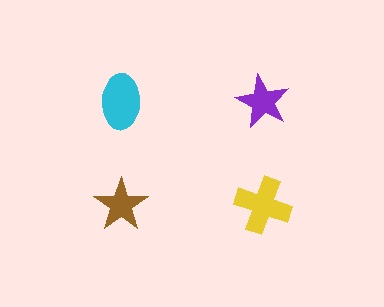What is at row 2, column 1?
A brown star.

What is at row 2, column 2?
A yellow cross.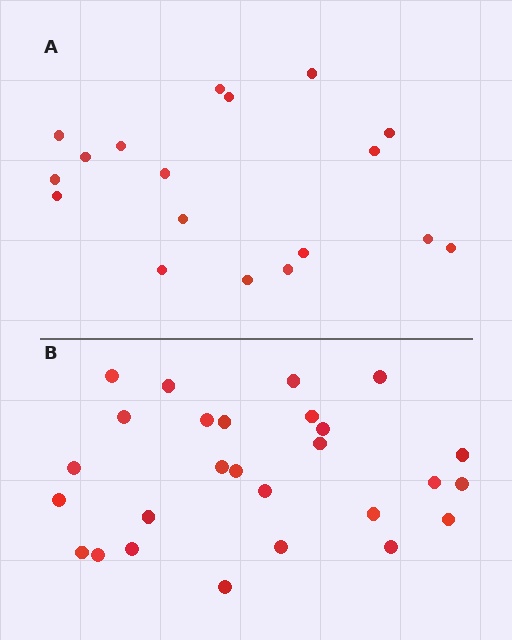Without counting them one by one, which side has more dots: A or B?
Region B (the bottom region) has more dots.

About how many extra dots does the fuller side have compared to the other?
Region B has roughly 8 or so more dots than region A.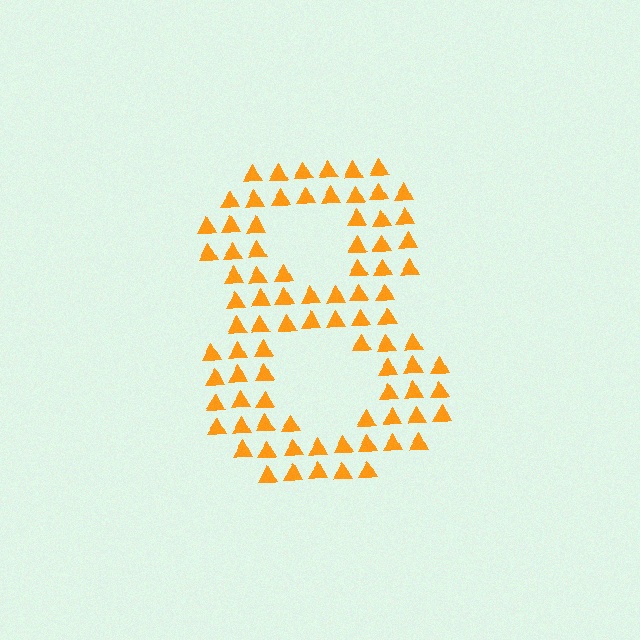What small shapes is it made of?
It is made of small triangles.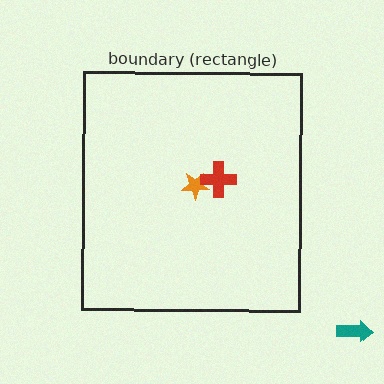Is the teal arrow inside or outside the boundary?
Outside.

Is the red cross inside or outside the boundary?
Inside.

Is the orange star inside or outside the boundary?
Inside.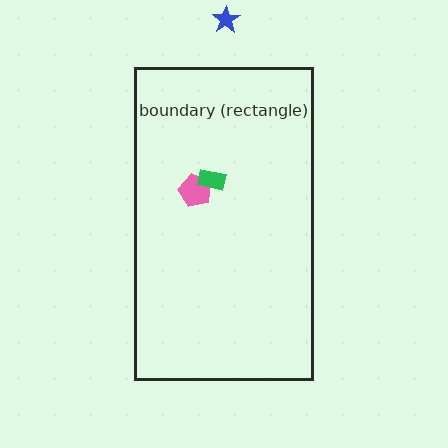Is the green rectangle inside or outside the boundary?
Inside.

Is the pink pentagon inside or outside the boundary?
Inside.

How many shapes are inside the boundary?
2 inside, 1 outside.